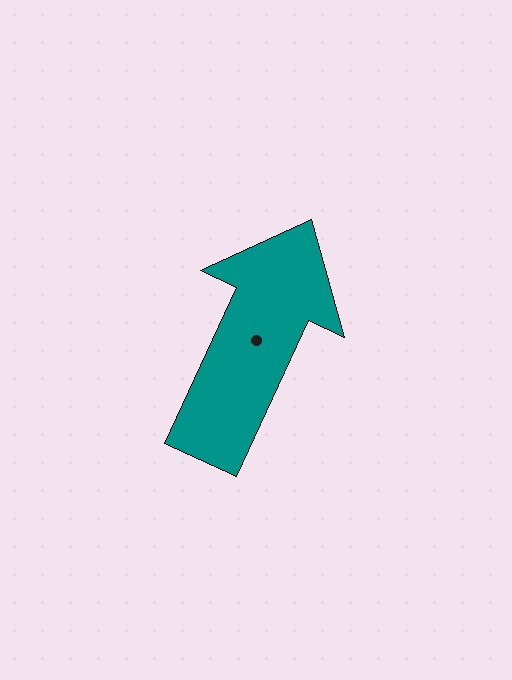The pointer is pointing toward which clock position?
Roughly 1 o'clock.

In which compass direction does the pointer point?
Northeast.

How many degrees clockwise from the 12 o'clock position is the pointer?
Approximately 25 degrees.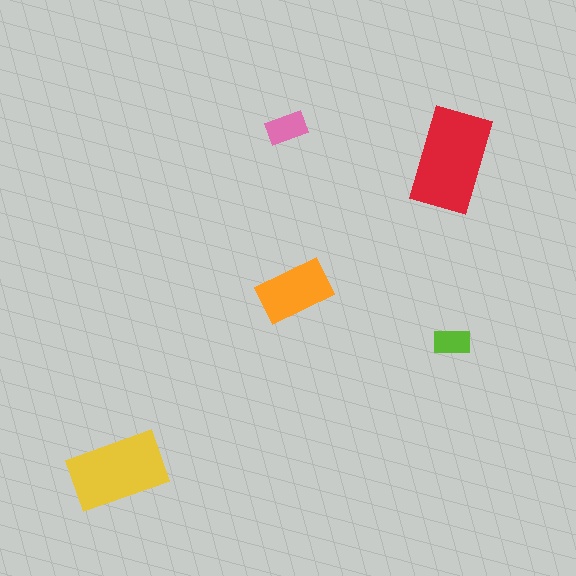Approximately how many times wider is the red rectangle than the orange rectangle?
About 1.5 times wider.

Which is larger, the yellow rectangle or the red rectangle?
The red one.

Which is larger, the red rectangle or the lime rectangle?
The red one.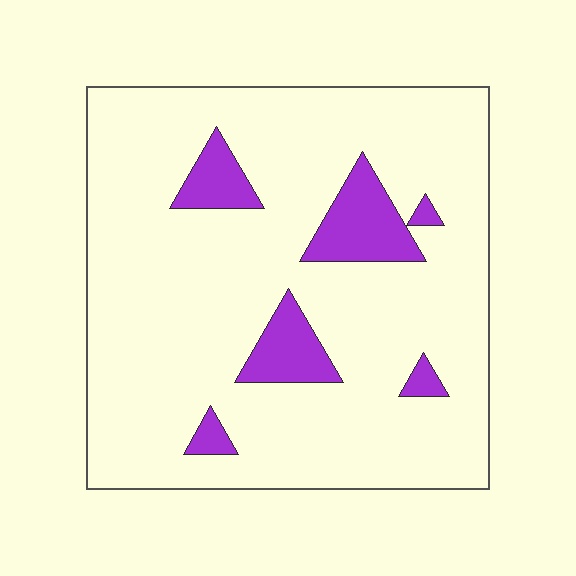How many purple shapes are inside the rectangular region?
6.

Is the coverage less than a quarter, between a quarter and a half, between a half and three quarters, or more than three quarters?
Less than a quarter.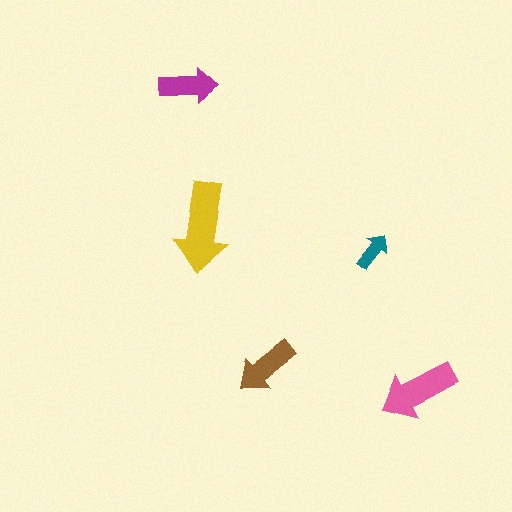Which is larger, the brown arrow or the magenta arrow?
The brown one.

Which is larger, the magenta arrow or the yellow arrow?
The yellow one.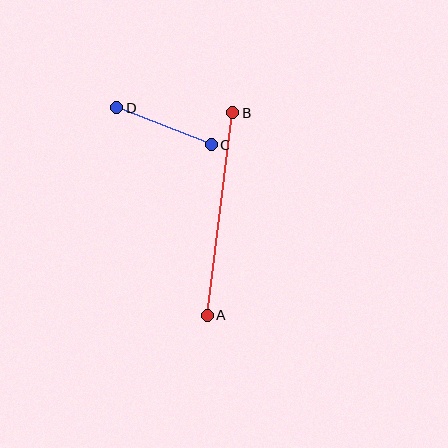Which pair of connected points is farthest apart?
Points A and B are farthest apart.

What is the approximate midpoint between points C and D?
The midpoint is at approximately (164, 126) pixels.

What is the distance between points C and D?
The distance is approximately 101 pixels.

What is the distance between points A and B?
The distance is approximately 204 pixels.